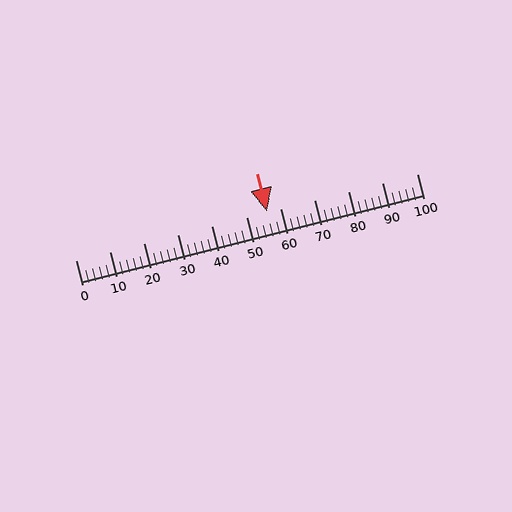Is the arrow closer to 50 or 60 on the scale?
The arrow is closer to 60.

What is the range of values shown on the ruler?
The ruler shows values from 0 to 100.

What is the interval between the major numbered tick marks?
The major tick marks are spaced 10 units apart.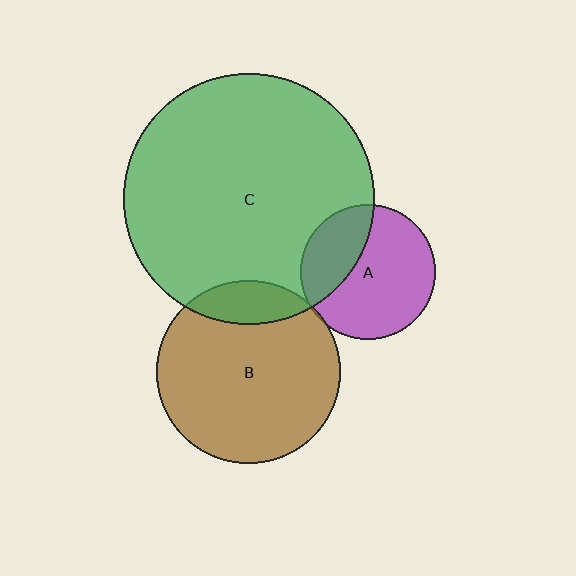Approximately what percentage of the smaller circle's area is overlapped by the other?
Approximately 30%.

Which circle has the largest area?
Circle C (green).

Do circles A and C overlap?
Yes.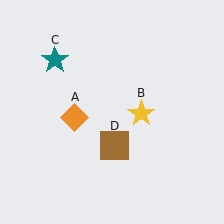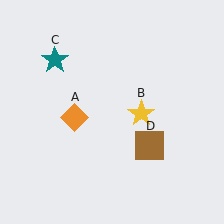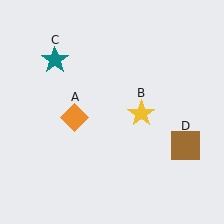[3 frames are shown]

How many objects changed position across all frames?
1 object changed position: brown square (object D).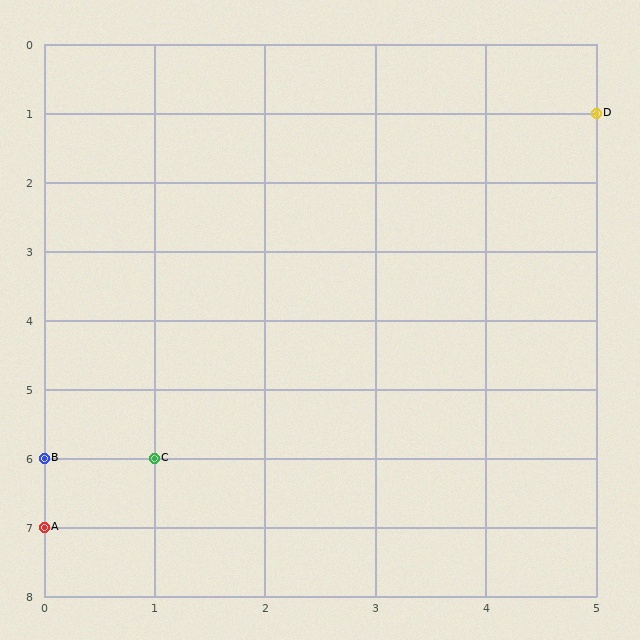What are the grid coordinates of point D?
Point D is at grid coordinates (5, 1).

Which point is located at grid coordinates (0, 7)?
Point A is at (0, 7).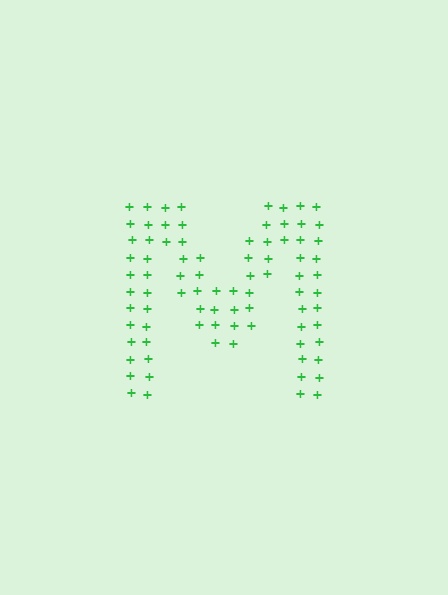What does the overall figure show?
The overall figure shows the letter M.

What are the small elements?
The small elements are plus signs.